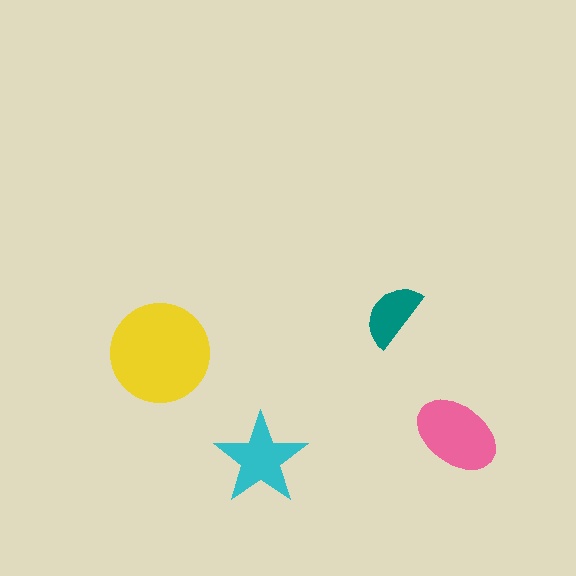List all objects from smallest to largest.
The teal semicircle, the cyan star, the pink ellipse, the yellow circle.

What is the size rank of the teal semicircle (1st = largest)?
4th.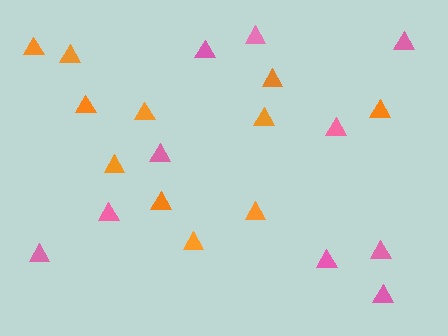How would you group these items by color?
There are 2 groups: one group of pink triangles (10) and one group of orange triangles (11).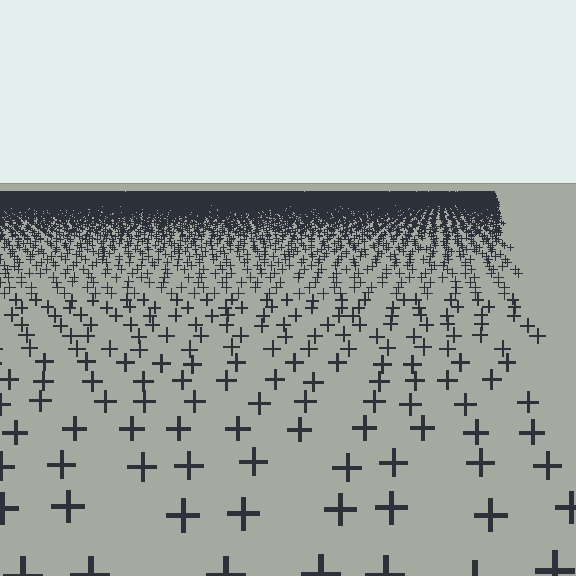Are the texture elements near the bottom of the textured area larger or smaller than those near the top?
Larger. Near the bottom, elements are closer to the viewer and appear at a bigger on-screen size.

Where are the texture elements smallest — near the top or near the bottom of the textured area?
Near the top.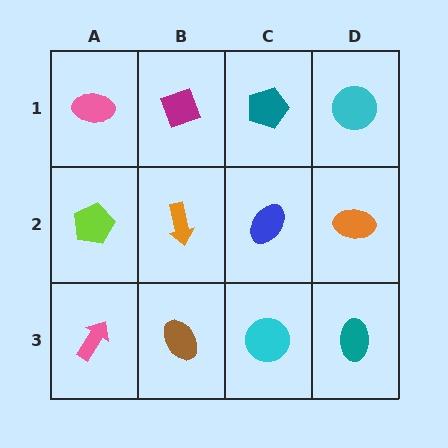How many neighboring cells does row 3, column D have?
2.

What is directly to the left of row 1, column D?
A teal pentagon.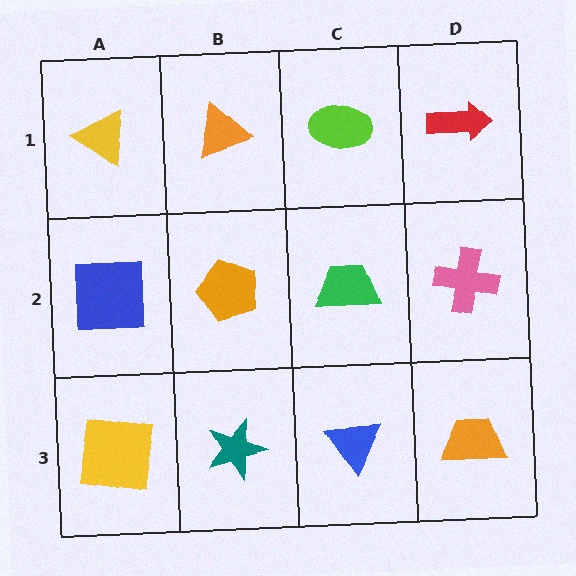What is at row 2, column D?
A pink cross.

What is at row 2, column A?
A blue square.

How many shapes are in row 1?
4 shapes.